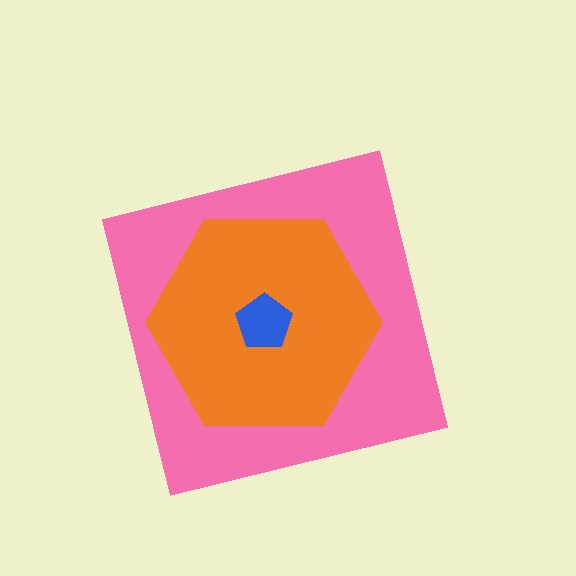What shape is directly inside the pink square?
The orange hexagon.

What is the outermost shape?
The pink square.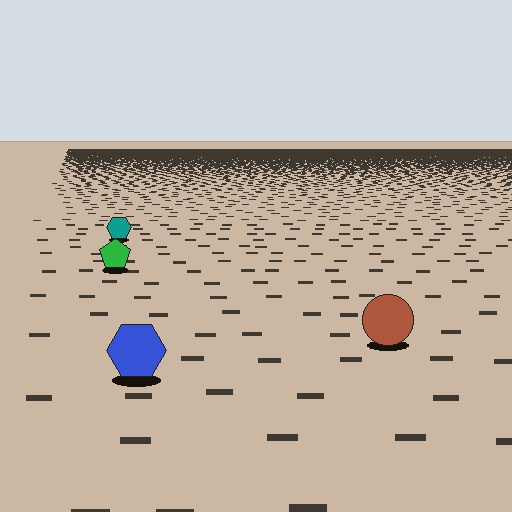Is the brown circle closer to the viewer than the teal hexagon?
Yes. The brown circle is closer — you can tell from the texture gradient: the ground texture is coarser near it.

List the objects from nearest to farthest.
From nearest to farthest: the blue hexagon, the brown circle, the green pentagon, the teal hexagon.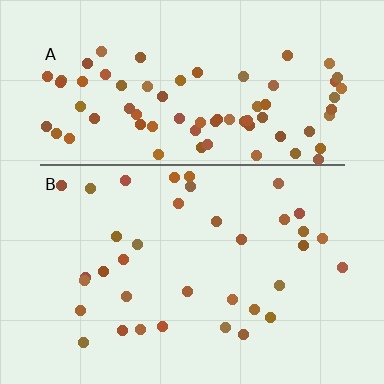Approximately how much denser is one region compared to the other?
Approximately 2.2× — region A over region B.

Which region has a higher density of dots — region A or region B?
A (the top).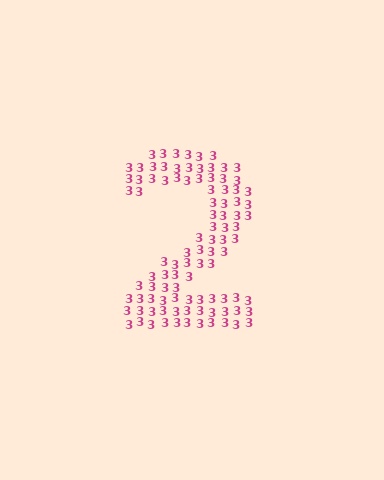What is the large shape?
The large shape is the digit 2.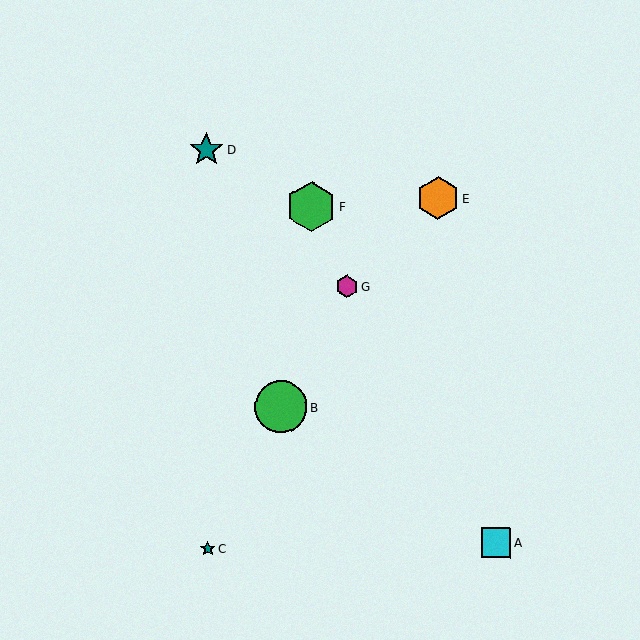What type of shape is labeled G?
Shape G is a magenta hexagon.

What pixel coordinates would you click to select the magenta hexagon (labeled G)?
Click at (347, 287) to select the magenta hexagon G.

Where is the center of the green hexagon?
The center of the green hexagon is at (312, 207).